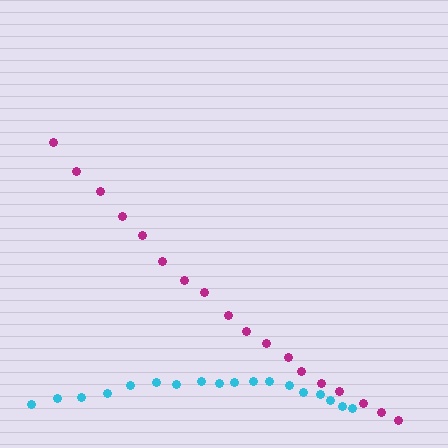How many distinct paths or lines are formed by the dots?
There are 2 distinct paths.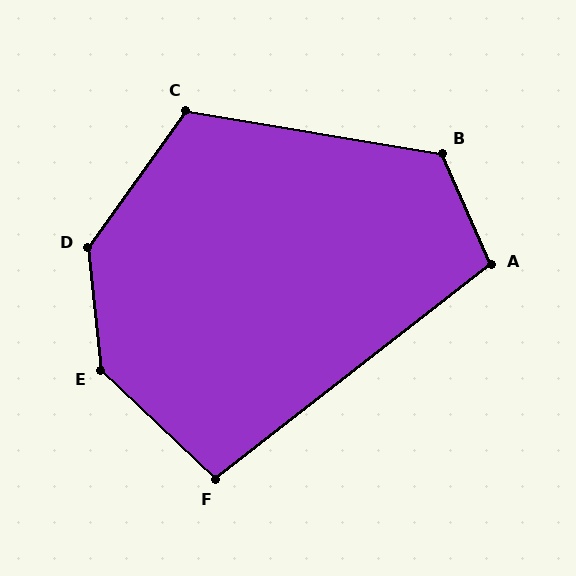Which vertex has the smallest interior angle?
F, at approximately 99 degrees.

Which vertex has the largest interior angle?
E, at approximately 140 degrees.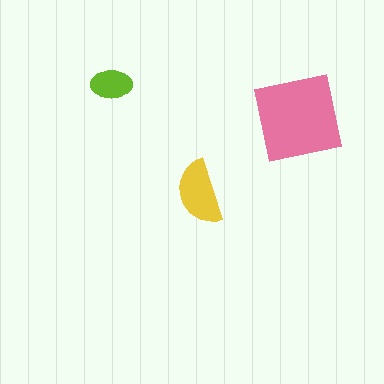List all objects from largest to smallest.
The pink square, the yellow semicircle, the lime ellipse.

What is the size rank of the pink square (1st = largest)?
1st.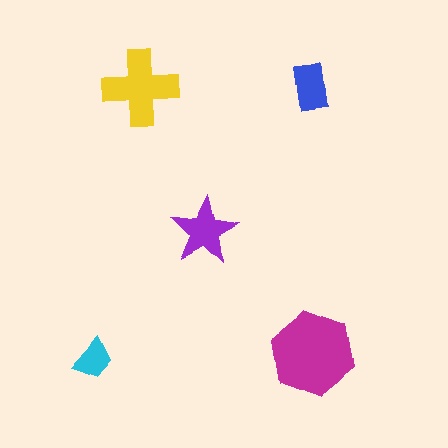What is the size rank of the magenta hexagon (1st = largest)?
1st.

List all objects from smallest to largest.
The cyan trapezoid, the blue rectangle, the purple star, the yellow cross, the magenta hexagon.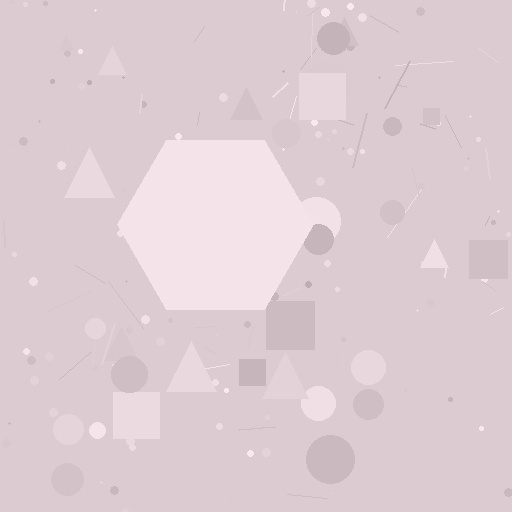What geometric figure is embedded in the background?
A hexagon is embedded in the background.